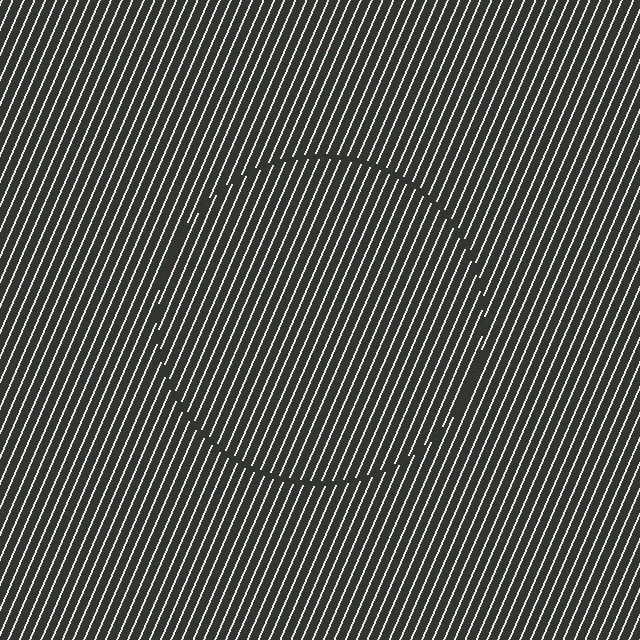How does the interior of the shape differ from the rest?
The interior of the shape contains the same grating, shifted by half a period — the contour is defined by the phase discontinuity where line-ends from the inner and outer gratings abut.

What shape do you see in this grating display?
An illusory circle. The interior of the shape contains the same grating, shifted by half a period — the contour is defined by the phase discontinuity where line-ends from the inner and outer gratings abut.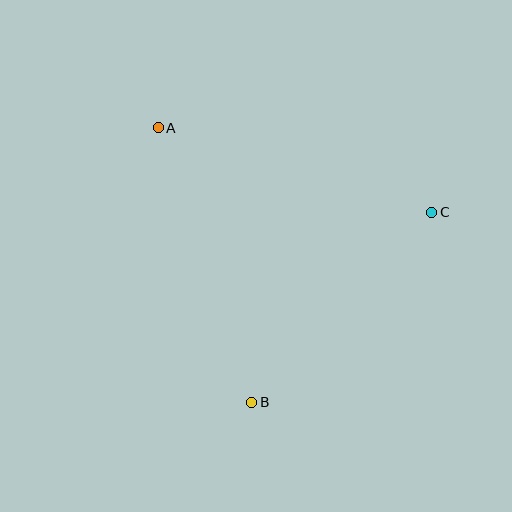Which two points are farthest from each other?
Points A and B are farthest from each other.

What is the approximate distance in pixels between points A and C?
The distance between A and C is approximately 286 pixels.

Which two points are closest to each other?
Points B and C are closest to each other.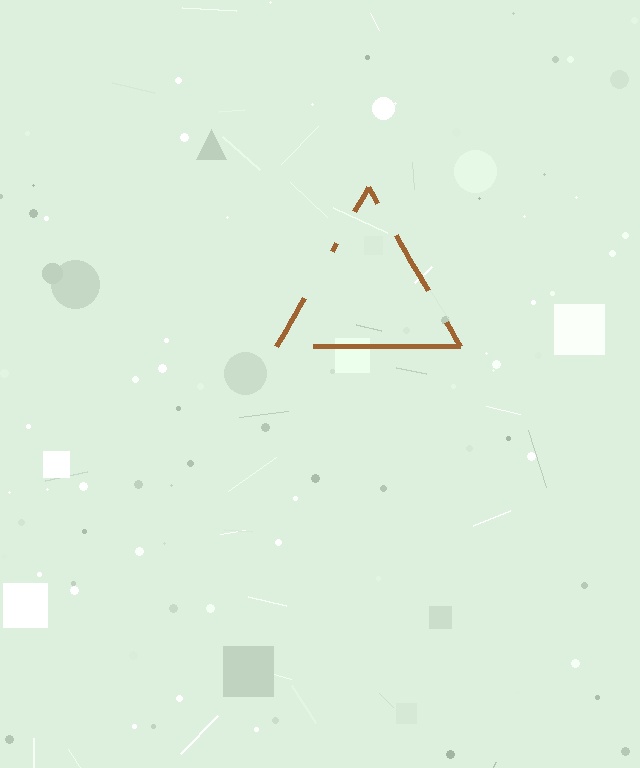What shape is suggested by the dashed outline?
The dashed outline suggests a triangle.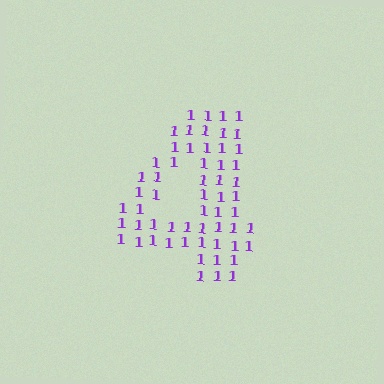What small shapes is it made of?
It is made of small digit 1's.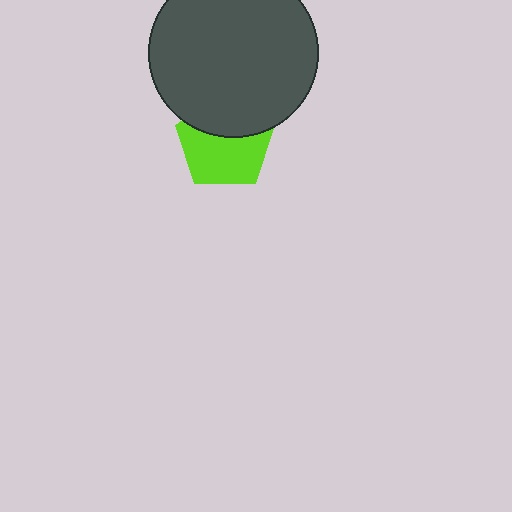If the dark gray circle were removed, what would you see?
You would see the complete lime pentagon.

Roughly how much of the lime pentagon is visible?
About half of it is visible (roughly 61%).